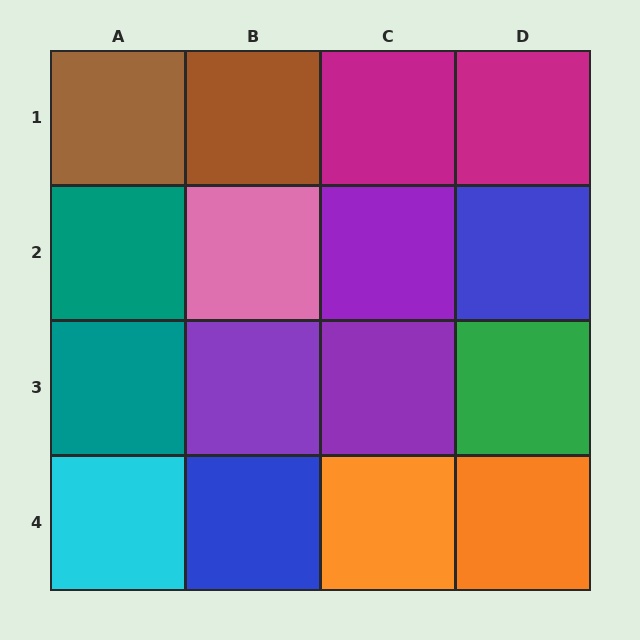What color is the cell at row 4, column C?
Orange.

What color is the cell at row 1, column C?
Magenta.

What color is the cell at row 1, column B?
Brown.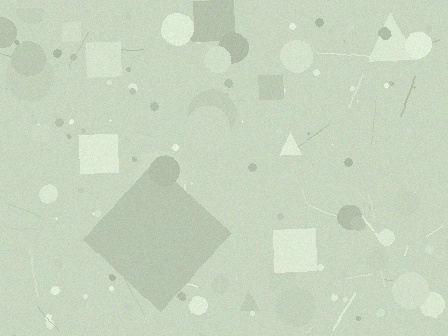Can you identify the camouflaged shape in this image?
The camouflaged shape is a diamond.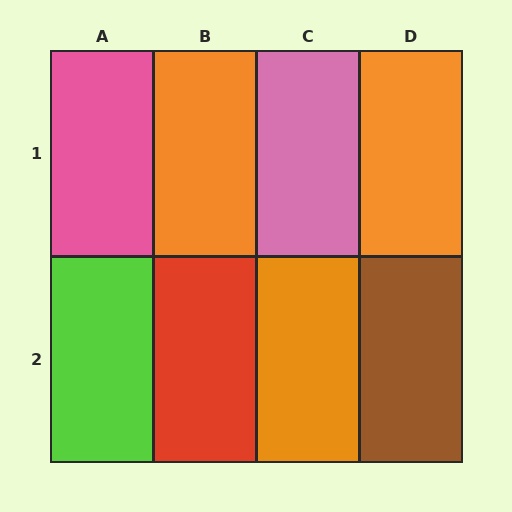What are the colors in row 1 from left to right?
Pink, orange, pink, orange.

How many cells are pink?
2 cells are pink.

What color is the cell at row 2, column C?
Orange.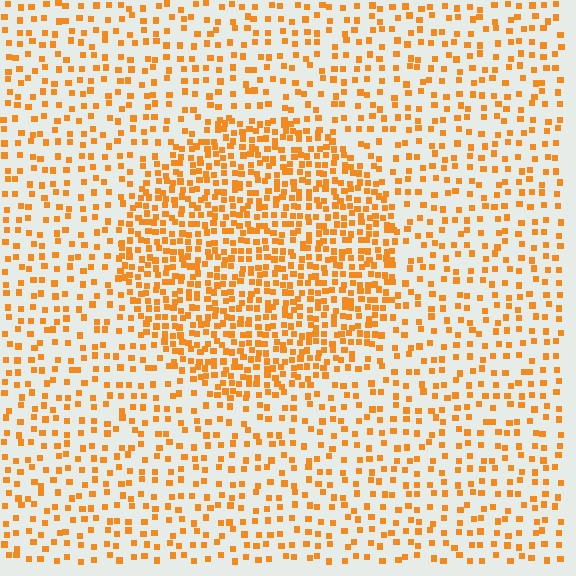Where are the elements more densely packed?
The elements are more densely packed inside the circle boundary.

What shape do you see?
I see a circle.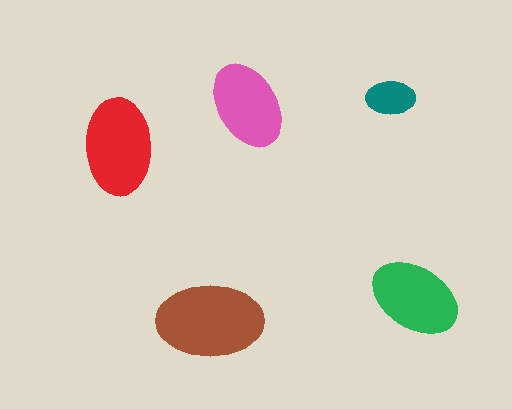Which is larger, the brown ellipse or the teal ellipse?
The brown one.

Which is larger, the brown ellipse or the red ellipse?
The brown one.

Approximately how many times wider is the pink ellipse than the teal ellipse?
About 2 times wider.